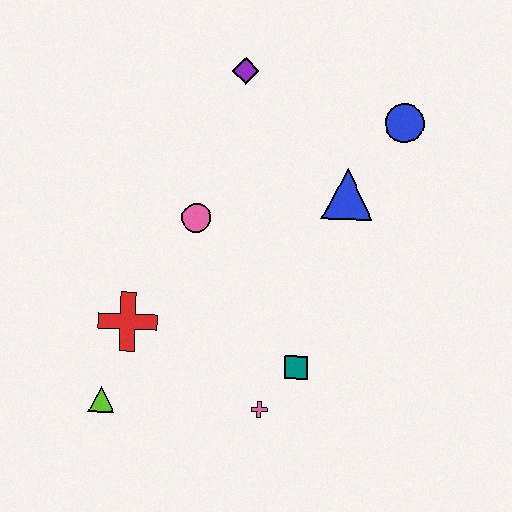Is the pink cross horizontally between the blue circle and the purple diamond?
Yes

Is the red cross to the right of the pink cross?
No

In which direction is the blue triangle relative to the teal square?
The blue triangle is above the teal square.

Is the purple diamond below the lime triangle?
No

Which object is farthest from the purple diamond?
The lime triangle is farthest from the purple diamond.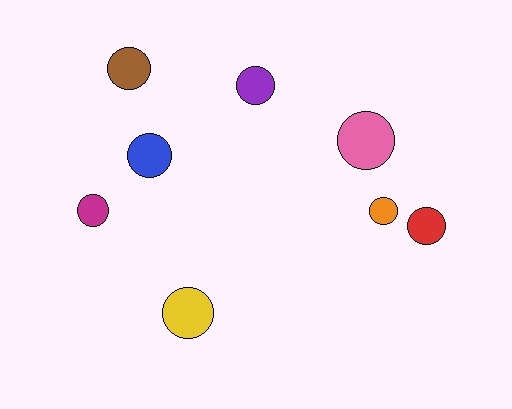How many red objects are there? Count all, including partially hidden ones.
There is 1 red object.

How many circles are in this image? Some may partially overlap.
There are 8 circles.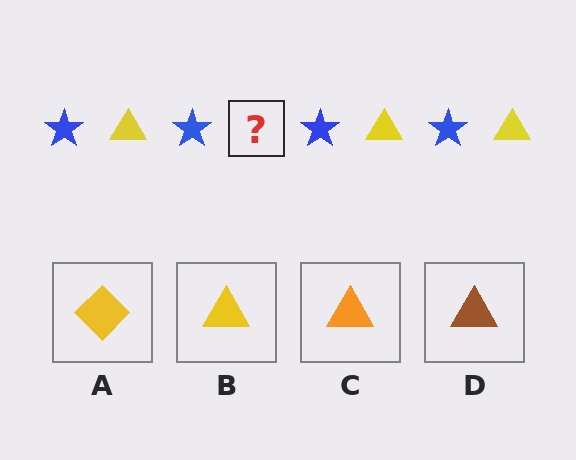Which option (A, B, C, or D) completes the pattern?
B.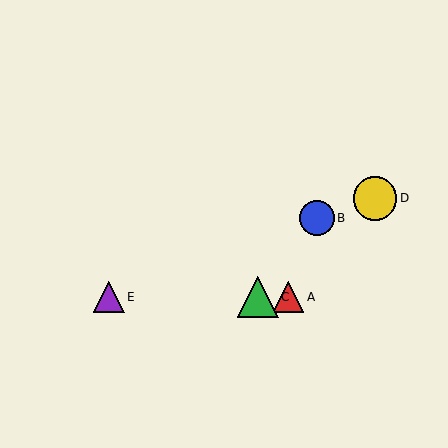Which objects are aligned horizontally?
Objects A, C, E are aligned horizontally.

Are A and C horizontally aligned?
Yes, both are at y≈297.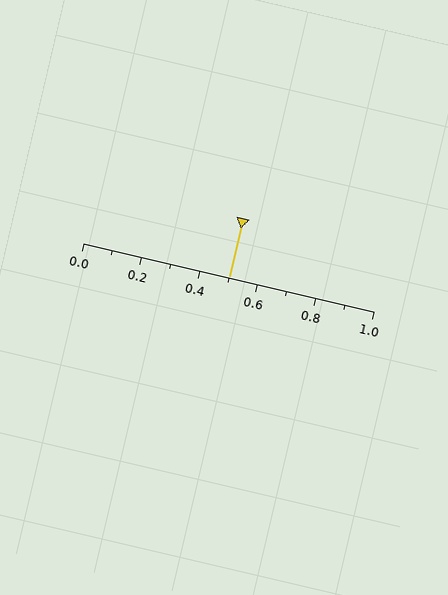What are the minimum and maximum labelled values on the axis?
The axis runs from 0.0 to 1.0.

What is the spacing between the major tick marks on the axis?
The major ticks are spaced 0.2 apart.